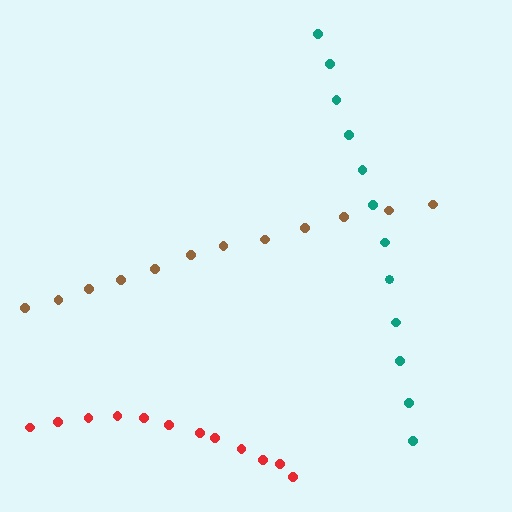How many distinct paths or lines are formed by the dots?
There are 3 distinct paths.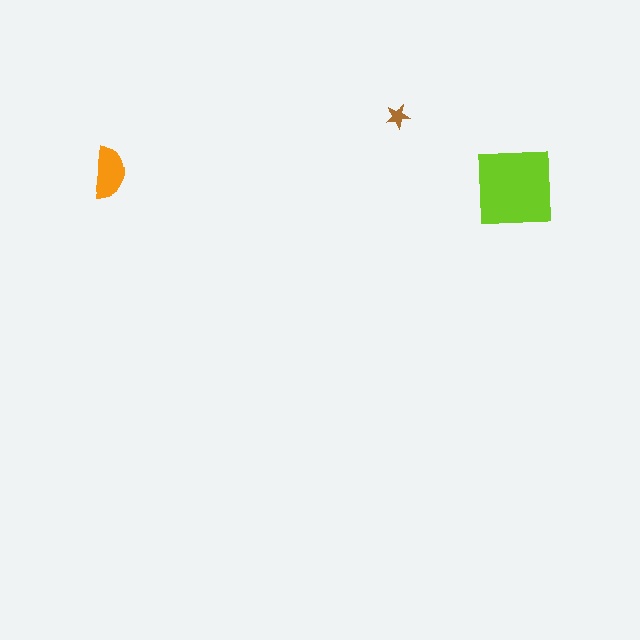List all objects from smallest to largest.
The brown star, the orange semicircle, the lime square.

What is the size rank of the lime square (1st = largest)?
1st.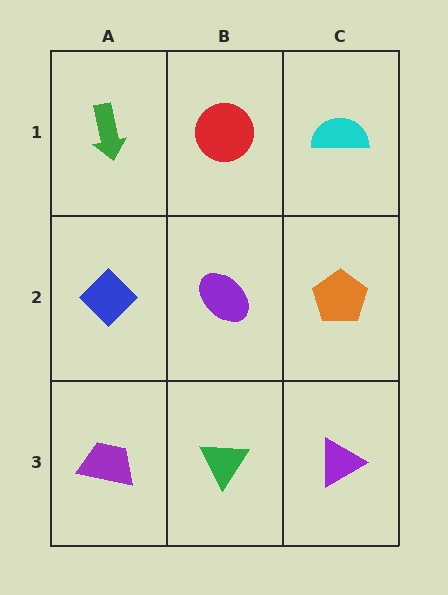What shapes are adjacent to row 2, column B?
A red circle (row 1, column B), a green triangle (row 3, column B), a blue diamond (row 2, column A), an orange pentagon (row 2, column C).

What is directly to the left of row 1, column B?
A green arrow.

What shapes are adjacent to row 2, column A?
A green arrow (row 1, column A), a purple trapezoid (row 3, column A), a purple ellipse (row 2, column B).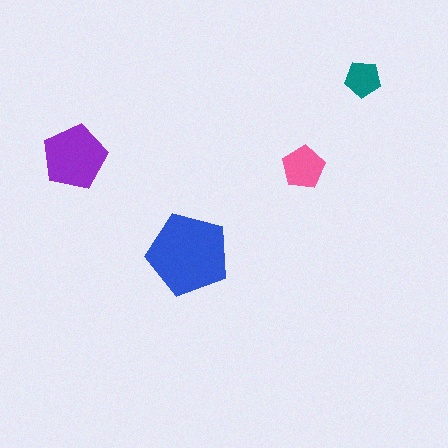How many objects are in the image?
There are 4 objects in the image.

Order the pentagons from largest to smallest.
the blue one, the purple one, the pink one, the teal one.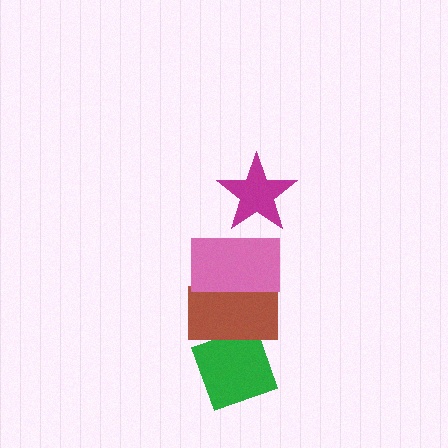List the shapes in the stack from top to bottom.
From top to bottom: the magenta star, the pink rectangle, the brown rectangle, the green diamond.